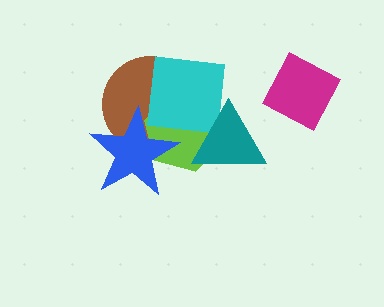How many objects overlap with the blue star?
3 objects overlap with the blue star.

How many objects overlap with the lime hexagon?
4 objects overlap with the lime hexagon.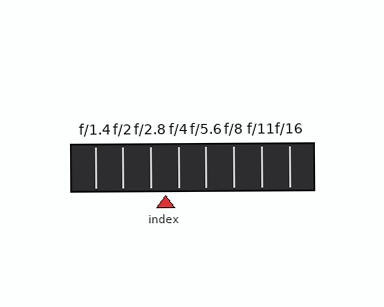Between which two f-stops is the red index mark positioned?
The index mark is between f/2.8 and f/4.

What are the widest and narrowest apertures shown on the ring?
The widest aperture shown is f/1.4 and the narrowest is f/16.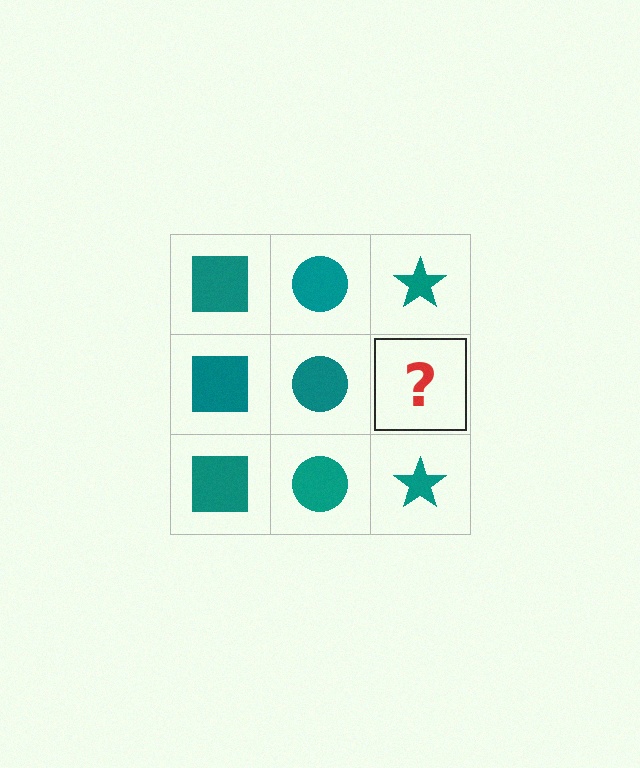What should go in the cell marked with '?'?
The missing cell should contain a teal star.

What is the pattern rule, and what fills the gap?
The rule is that each column has a consistent shape. The gap should be filled with a teal star.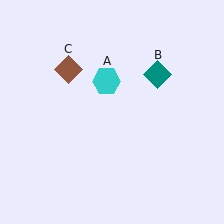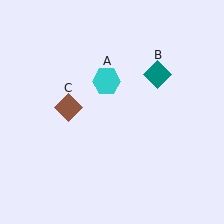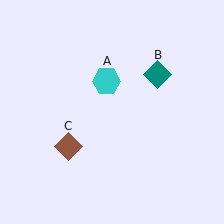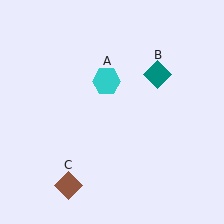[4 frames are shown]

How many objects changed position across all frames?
1 object changed position: brown diamond (object C).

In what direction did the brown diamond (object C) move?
The brown diamond (object C) moved down.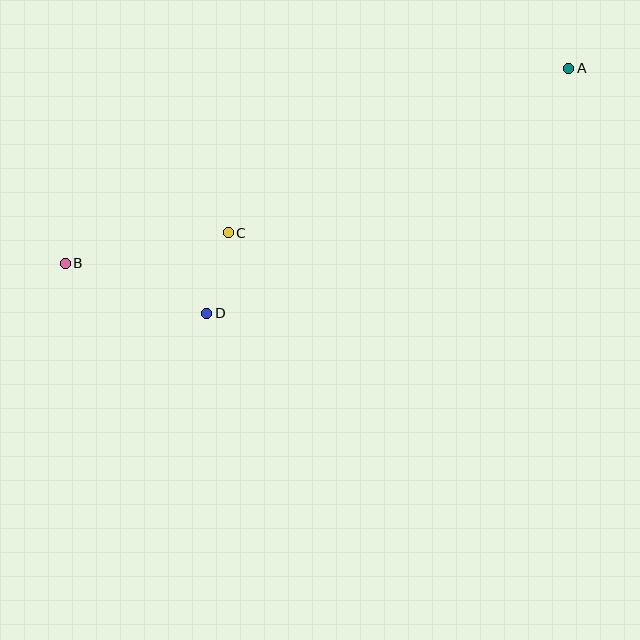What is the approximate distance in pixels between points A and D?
The distance between A and D is approximately 437 pixels.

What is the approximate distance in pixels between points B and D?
The distance between B and D is approximately 150 pixels.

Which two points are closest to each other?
Points C and D are closest to each other.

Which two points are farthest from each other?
Points A and B are farthest from each other.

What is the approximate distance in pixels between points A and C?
The distance between A and C is approximately 378 pixels.